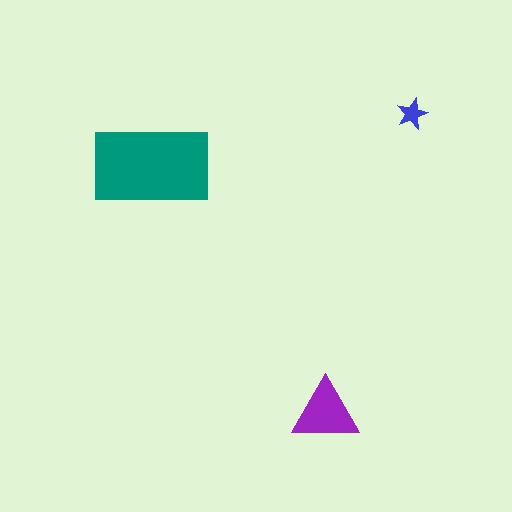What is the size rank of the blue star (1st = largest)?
3rd.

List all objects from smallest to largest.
The blue star, the purple triangle, the teal rectangle.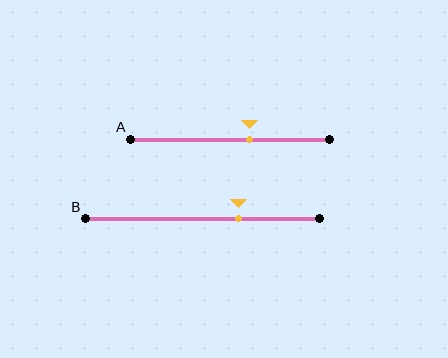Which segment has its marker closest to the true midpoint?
Segment A has its marker closest to the true midpoint.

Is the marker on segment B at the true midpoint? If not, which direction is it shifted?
No, the marker on segment B is shifted to the right by about 15% of the segment length.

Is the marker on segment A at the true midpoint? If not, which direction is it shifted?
No, the marker on segment A is shifted to the right by about 9% of the segment length.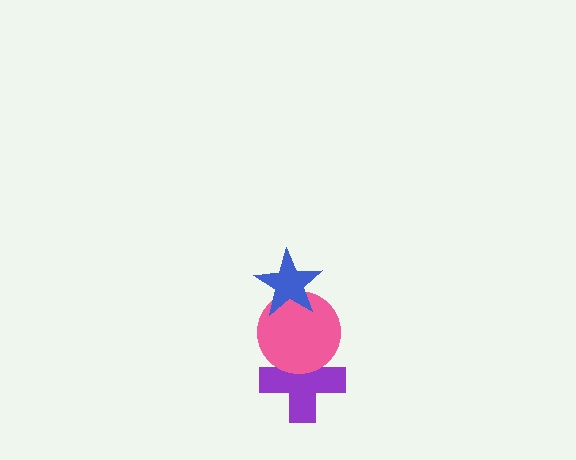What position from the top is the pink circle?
The pink circle is 2nd from the top.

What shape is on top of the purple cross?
The pink circle is on top of the purple cross.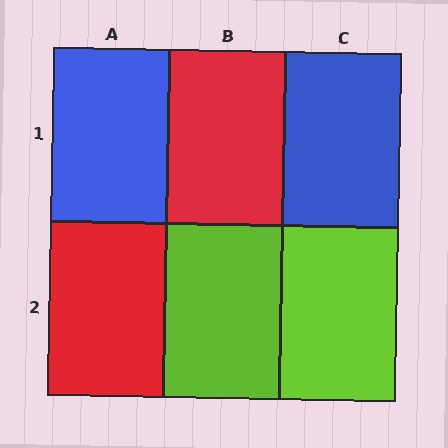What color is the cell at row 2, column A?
Red.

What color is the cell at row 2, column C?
Lime.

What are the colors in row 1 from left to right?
Blue, red, blue.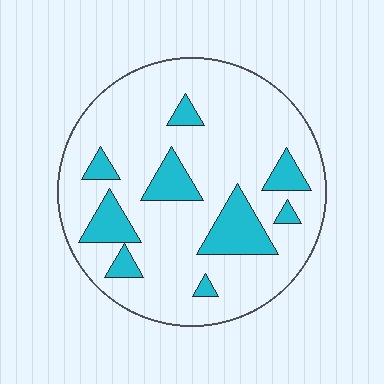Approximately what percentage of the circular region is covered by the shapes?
Approximately 20%.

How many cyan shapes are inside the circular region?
9.